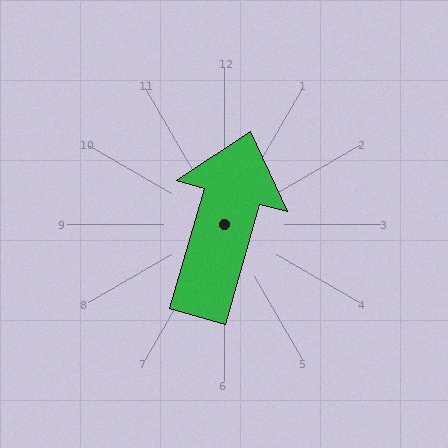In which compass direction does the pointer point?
North.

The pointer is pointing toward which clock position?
Roughly 1 o'clock.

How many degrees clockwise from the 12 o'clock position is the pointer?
Approximately 16 degrees.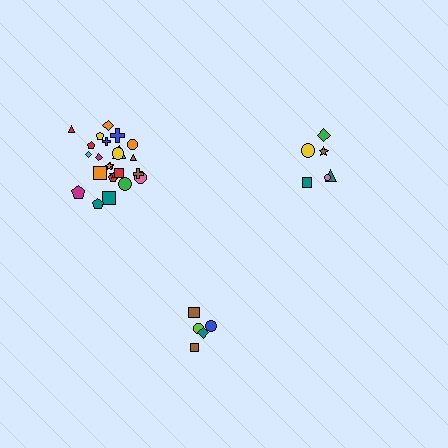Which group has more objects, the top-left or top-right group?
The top-left group.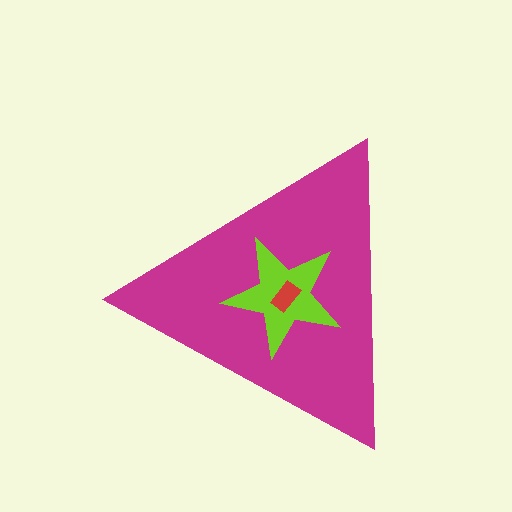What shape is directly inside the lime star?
The red rectangle.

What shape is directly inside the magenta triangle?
The lime star.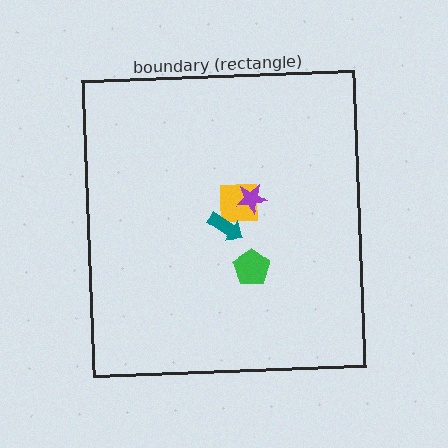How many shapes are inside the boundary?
4 inside, 0 outside.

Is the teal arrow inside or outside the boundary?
Inside.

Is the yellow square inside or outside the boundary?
Inside.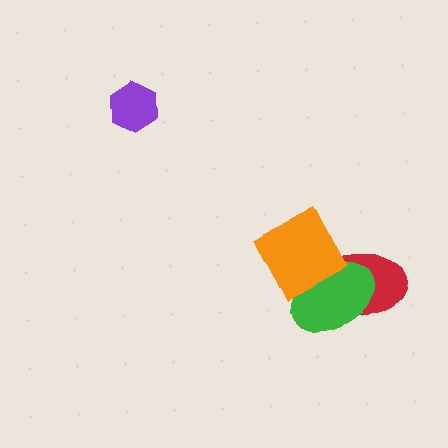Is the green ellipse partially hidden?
Yes, it is partially covered by another shape.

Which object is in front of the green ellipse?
The orange diamond is in front of the green ellipse.